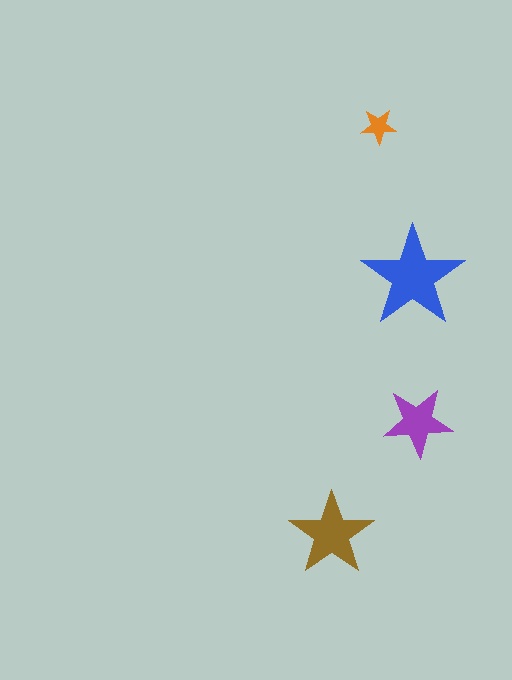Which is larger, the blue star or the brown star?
The blue one.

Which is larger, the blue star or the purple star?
The blue one.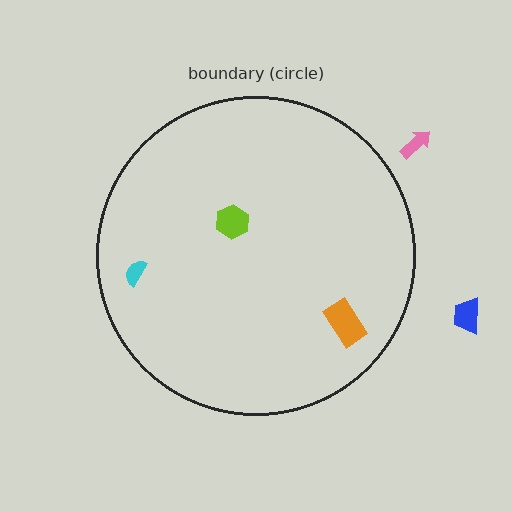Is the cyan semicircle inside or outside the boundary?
Inside.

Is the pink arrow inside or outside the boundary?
Outside.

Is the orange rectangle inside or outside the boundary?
Inside.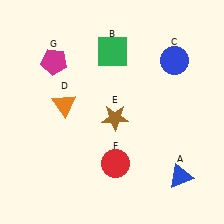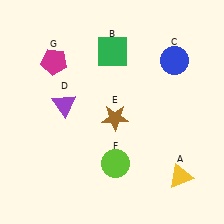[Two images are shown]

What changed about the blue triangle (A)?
In Image 1, A is blue. In Image 2, it changed to yellow.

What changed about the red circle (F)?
In Image 1, F is red. In Image 2, it changed to lime.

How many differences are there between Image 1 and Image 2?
There are 3 differences between the two images.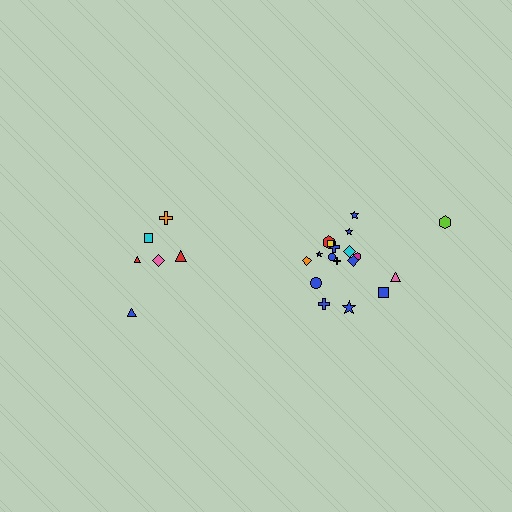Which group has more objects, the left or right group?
The right group.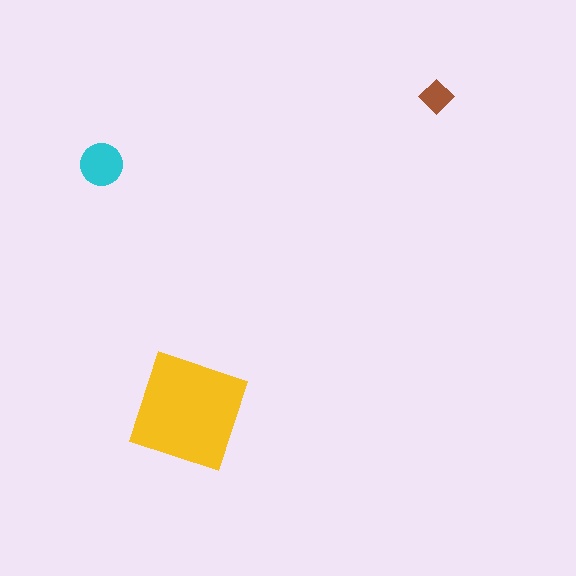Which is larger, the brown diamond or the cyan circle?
The cyan circle.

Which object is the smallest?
The brown diamond.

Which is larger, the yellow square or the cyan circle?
The yellow square.